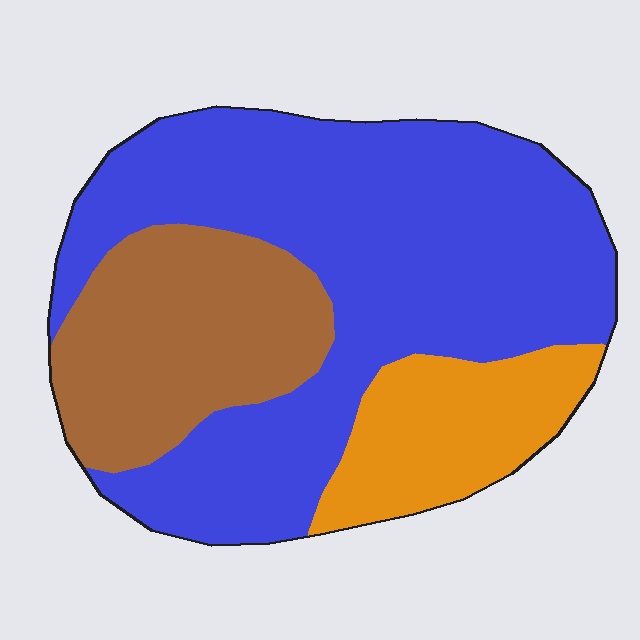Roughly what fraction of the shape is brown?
Brown takes up about one quarter (1/4) of the shape.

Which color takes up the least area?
Orange, at roughly 15%.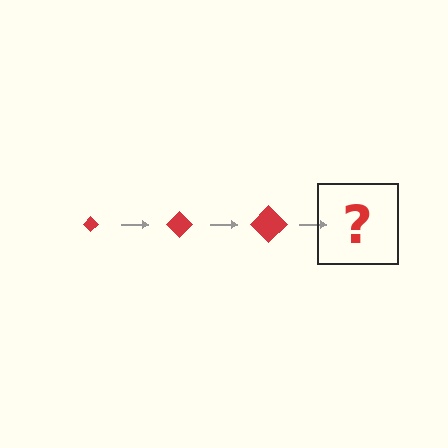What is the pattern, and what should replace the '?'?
The pattern is that the diamond gets progressively larger each step. The '?' should be a red diamond, larger than the previous one.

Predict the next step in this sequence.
The next step is a red diamond, larger than the previous one.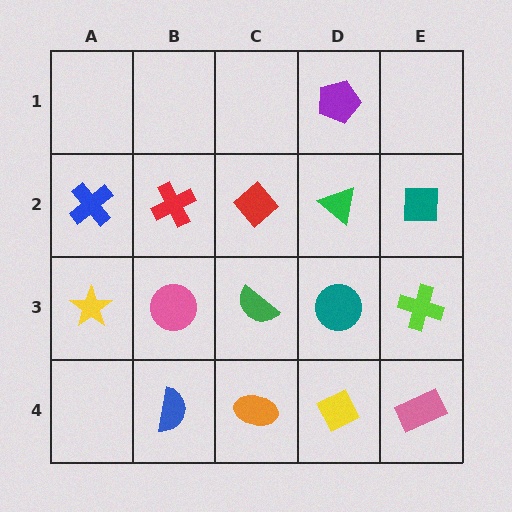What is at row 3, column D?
A teal circle.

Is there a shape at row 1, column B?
No, that cell is empty.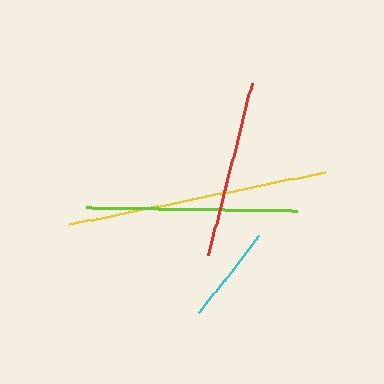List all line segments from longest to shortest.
From longest to shortest: yellow, lime, red, cyan.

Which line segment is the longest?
The yellow line is the longest at approximately 262 pixels.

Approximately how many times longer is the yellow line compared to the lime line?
The yellow line is approximately 1.2 times the length of the lime line.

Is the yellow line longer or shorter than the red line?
The yellow line is longer than the red line.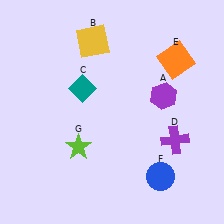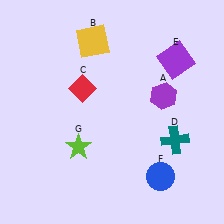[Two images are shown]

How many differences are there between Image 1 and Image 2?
There are 3 differences between the two images.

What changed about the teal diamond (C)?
In Image 1, C is teal. In Image 2, it changed to red.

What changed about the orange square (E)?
In Image 1, E is orange. In Image 2, it changed to purple.